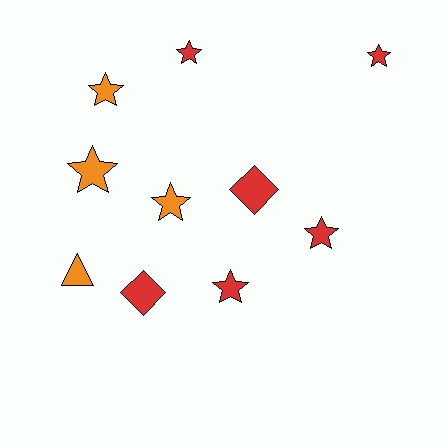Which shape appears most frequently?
Star, with 7 objects.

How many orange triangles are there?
There is 1 orange triangle.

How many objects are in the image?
There are 10 objects.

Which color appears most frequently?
Red, with 6 objects.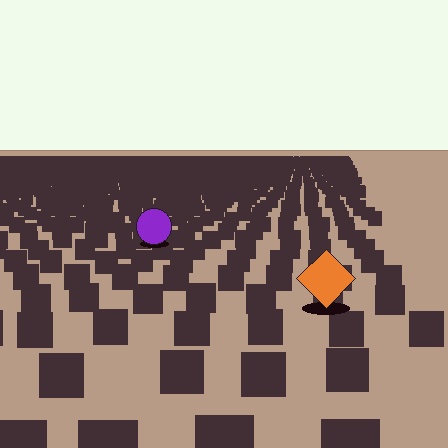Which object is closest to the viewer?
The orange diamond is closest. The texture marks near it are larger and more spread out.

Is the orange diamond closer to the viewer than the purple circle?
Yes. The orange diamond is closer — you can tell from the texture gradient: the ground texture is coarser near it.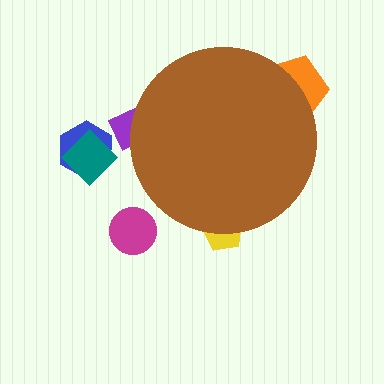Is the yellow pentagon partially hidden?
Yes, the yellow pentagon is partially hidden behind the brown circle.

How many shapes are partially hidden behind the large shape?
3 shapes are partially hidden.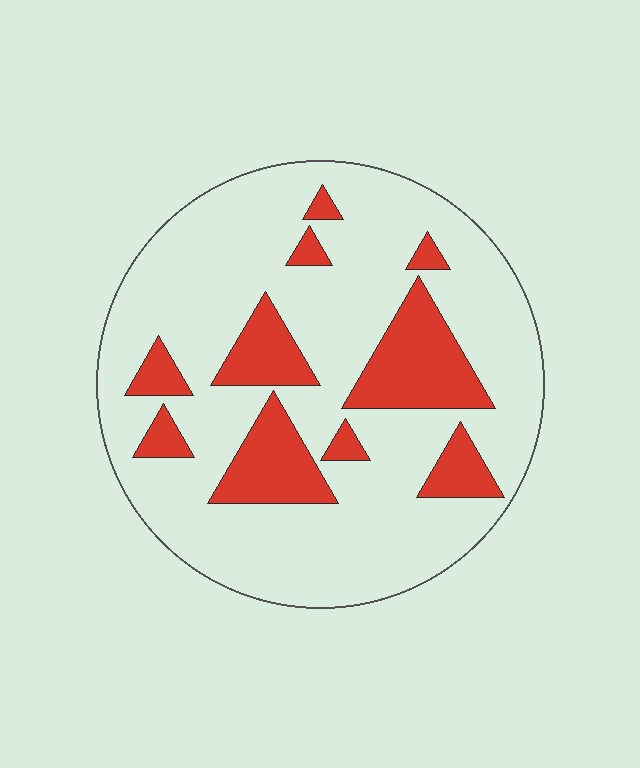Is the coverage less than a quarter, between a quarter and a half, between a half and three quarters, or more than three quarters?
Less than a quarter.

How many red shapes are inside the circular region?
10.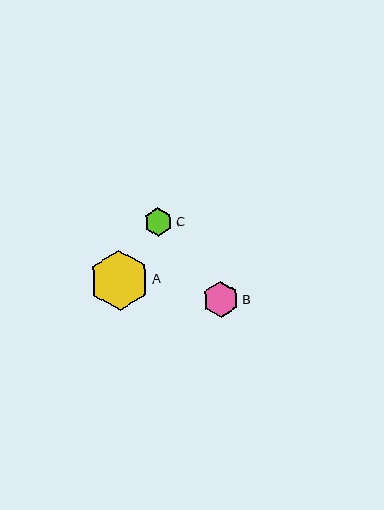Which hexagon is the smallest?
Hexagon C is the smallest with a size of approximately 28 pixels.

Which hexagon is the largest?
Hexagon A is the largest with a size of approximately 60 pixels.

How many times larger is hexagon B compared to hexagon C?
Hexagon B is approximately 1.3 times the size of hexagon C.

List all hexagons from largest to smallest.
From largest to smallest: A, B, C.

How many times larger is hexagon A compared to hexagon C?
Hexagon A is approximately 2.1 times the size of hexagon C.